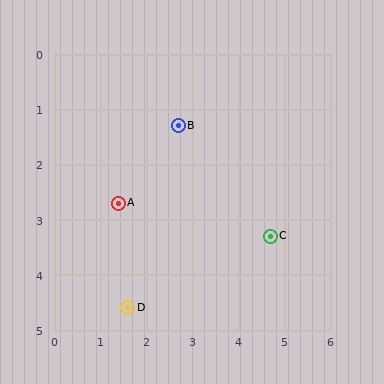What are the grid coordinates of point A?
Point A is at approximately (1.4, 2.7).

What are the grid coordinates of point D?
Point D is at approximately (1.6, 4.6).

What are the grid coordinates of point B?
Point B is at approximately (2.7, 1.3).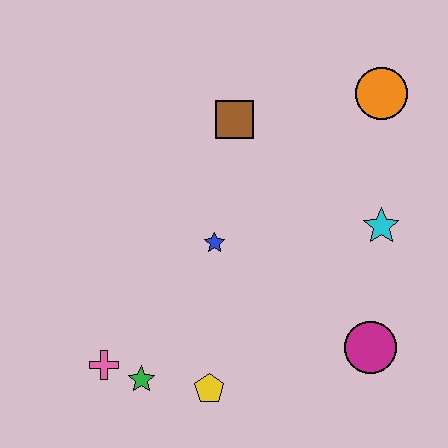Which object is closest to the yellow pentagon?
The green star is closest to the yellow pentagon.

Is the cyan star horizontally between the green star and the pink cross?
No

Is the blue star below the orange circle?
Yes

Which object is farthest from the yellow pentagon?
The orange circle is farthest from the yellow pentagon.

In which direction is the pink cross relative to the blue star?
The pink cross is below the blue star.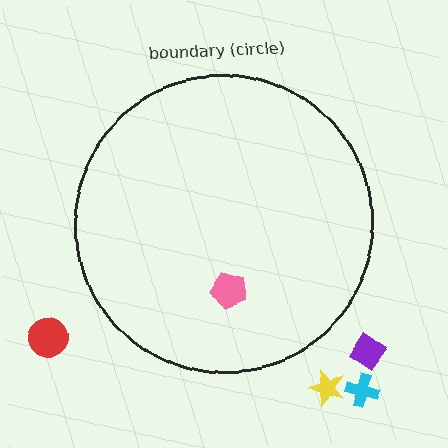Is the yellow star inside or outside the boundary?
Outside.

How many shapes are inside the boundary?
1 inside, 4 outside.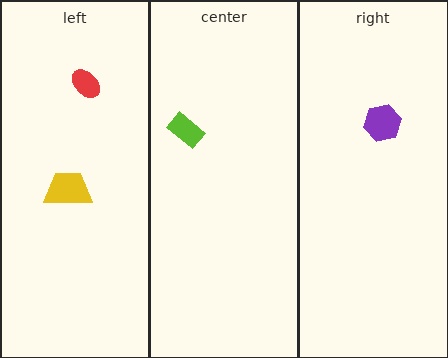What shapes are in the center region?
The lime rectangle.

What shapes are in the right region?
The purple hexagon.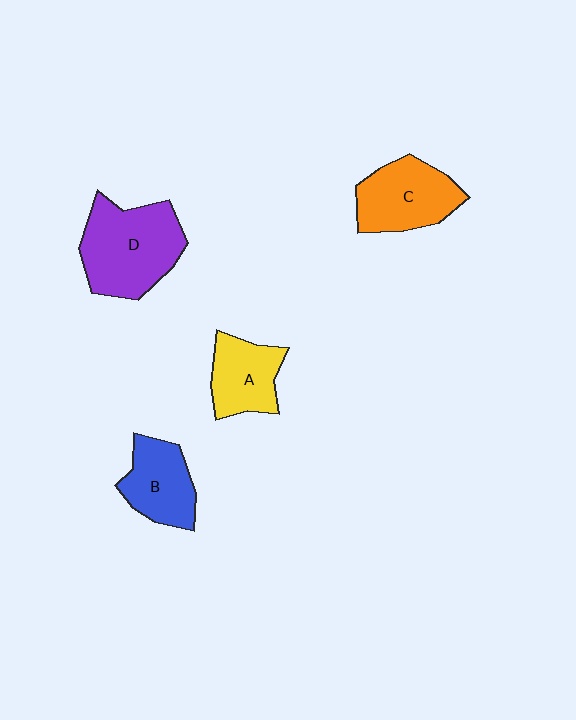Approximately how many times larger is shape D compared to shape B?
Approximately 1.6 times.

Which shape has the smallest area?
Shape A (yellow).